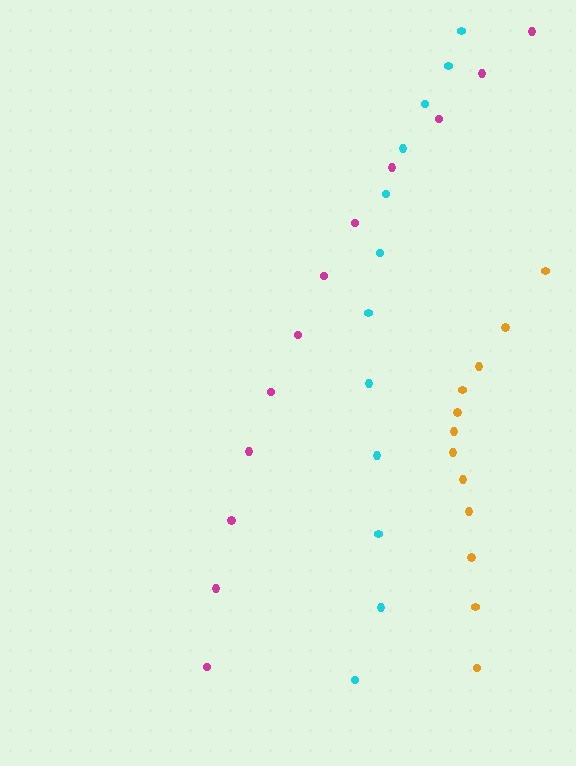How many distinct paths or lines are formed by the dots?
There are 3 distinct paths.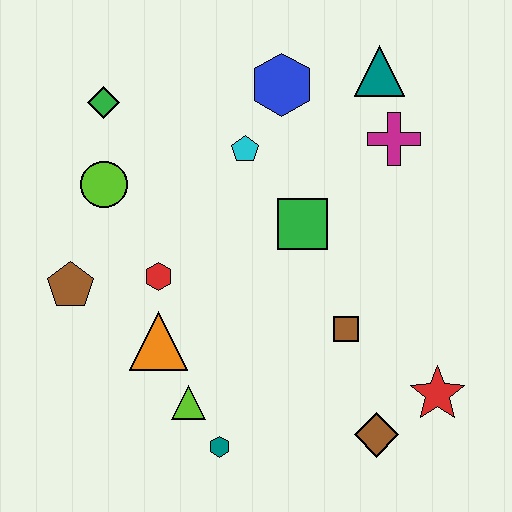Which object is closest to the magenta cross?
The teal triangle is closest to the magenta cross.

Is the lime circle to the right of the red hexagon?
No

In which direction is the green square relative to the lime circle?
The green square is to the right of the lime circle.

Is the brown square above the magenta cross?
No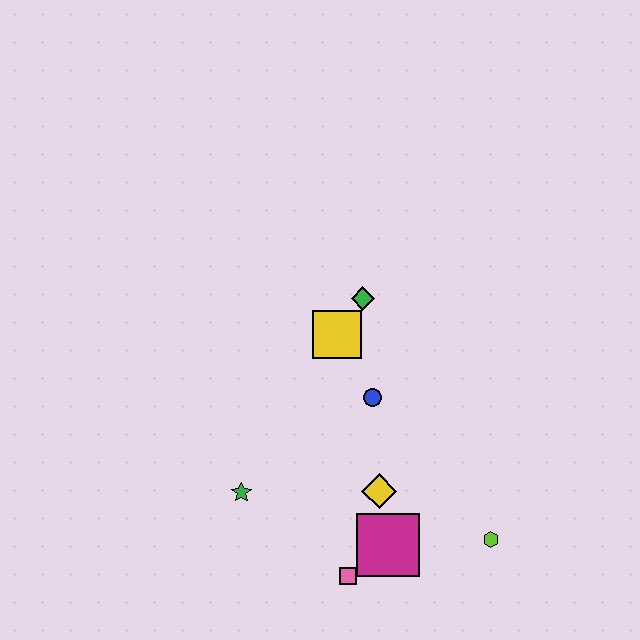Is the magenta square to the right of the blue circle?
Yes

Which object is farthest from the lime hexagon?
The green diamond is farthest from the lime hexagon.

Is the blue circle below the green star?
No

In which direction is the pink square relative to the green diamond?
The pink square is below the green diamond.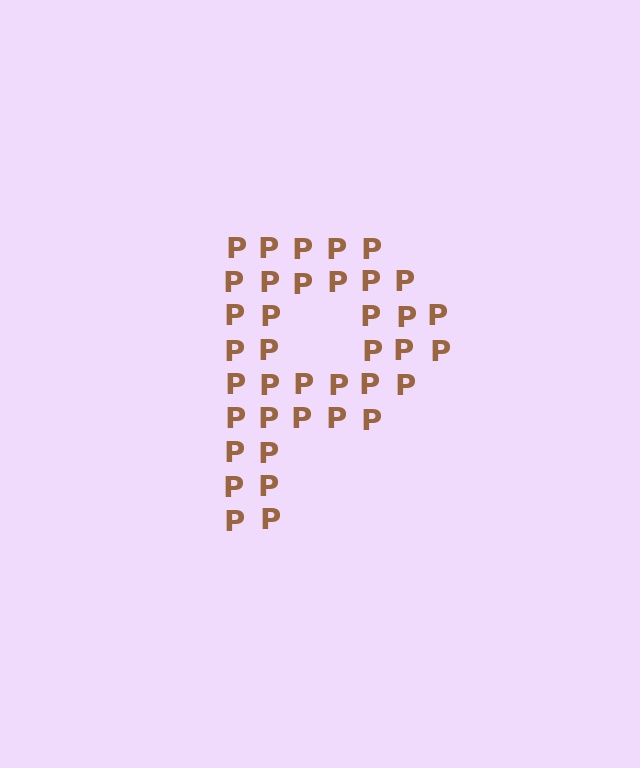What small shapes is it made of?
It is made of small letter P's.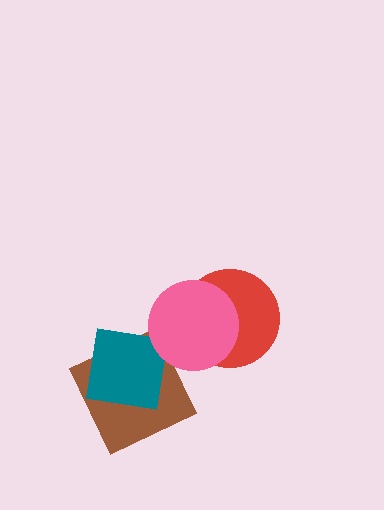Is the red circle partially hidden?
Yes, it is partially covered by another shape.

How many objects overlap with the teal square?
1 object overlaps with the teal square.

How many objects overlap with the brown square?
1 object overlaps with the brown square.